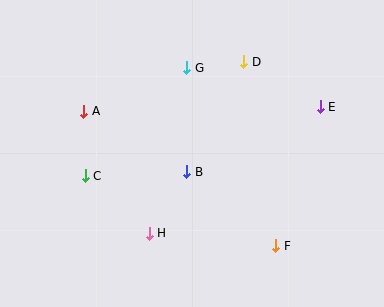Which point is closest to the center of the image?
Point B at (187, 172) is closest to the center.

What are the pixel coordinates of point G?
Point G is at (187, 68).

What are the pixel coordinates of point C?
Point C is at (85, 176).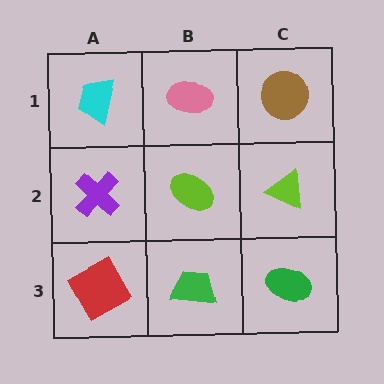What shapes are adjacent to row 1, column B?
A lime ellipse (row 2, column B), a cyan trapezoid (row 1, column A), a brown circle (row 1, column C).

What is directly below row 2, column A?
A red square.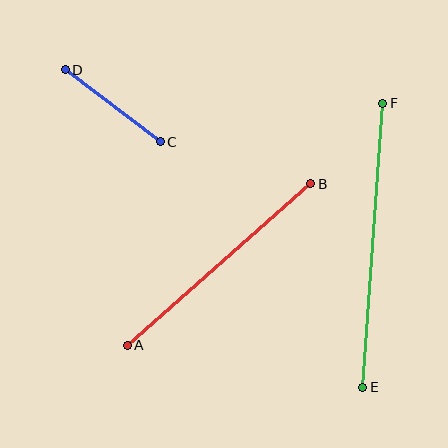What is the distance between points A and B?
The distance is approximately 244 pixels.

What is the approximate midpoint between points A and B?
The midpoint is at approximately (219, 265) pixels.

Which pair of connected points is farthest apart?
Points E and F are farthest apart.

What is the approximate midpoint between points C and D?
The midpoint is at approximately (113, 106) pixels.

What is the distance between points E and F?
The distance is approximately 285 pixels.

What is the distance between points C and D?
The distance is approximately 119 pixels.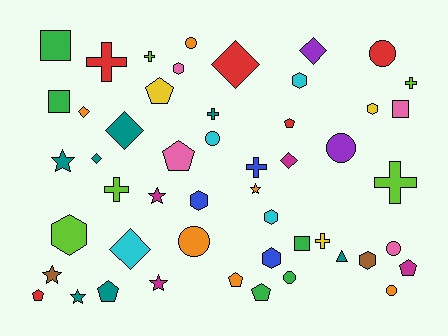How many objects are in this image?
There are 50 objects.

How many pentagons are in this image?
There are 8 pentagons.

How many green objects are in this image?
There are 5 green objects.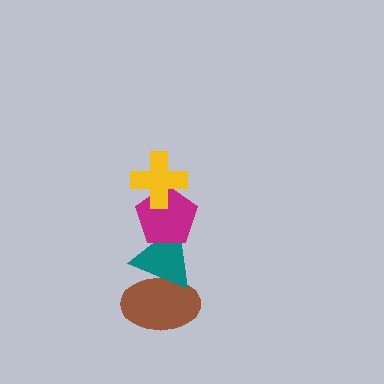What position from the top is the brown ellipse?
The brown ellipse is 4th from the top.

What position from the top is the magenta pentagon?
The magenta pentagon is 2nd from the top.